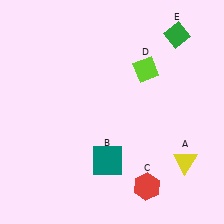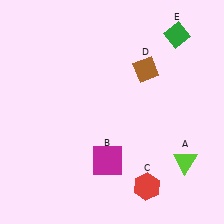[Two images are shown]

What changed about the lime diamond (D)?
In Image 1, D is lime. In Image 2, it changed to brown.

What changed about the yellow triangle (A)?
In Image 1, A is yellow. In Image 2, it changed to lime.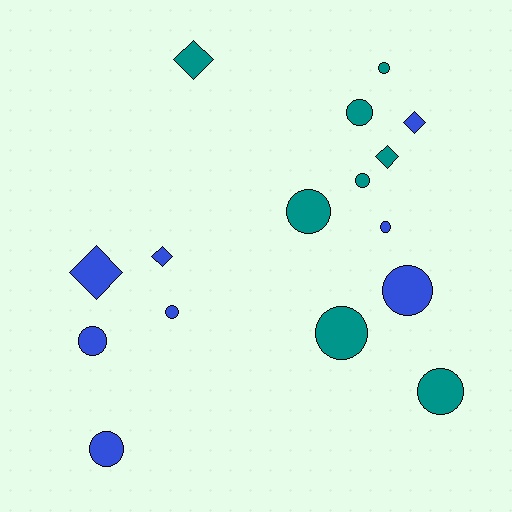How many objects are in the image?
There are 16 objects.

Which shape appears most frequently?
Circle, with 11 objects.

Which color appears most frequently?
Blue, with 8 objects.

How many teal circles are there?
There are 6 teal circles.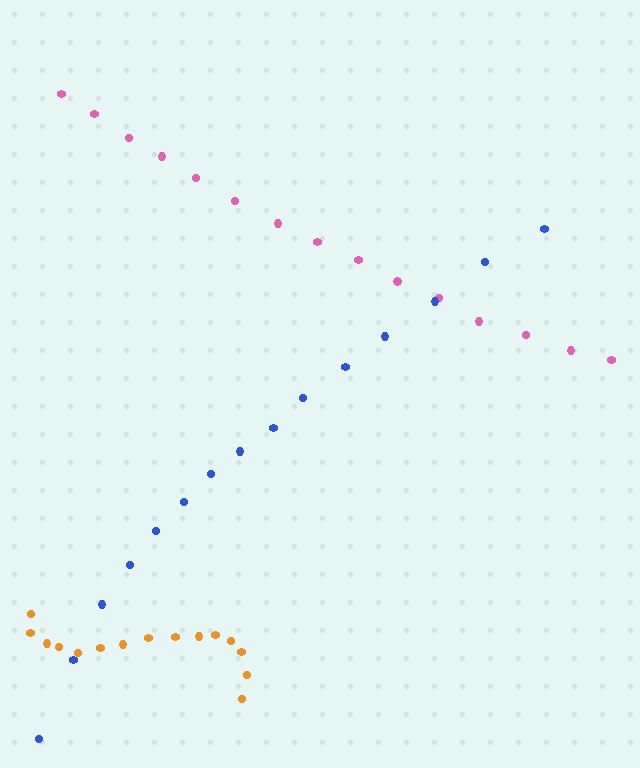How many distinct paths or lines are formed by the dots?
There are 3 distinct paths.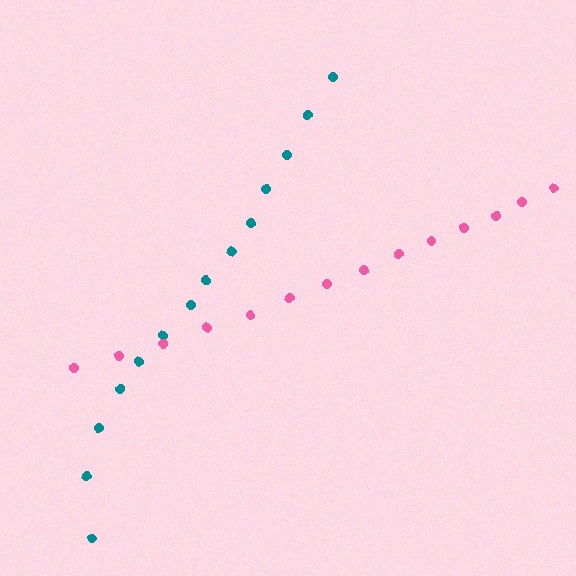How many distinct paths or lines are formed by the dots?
There are 2 distinct paths.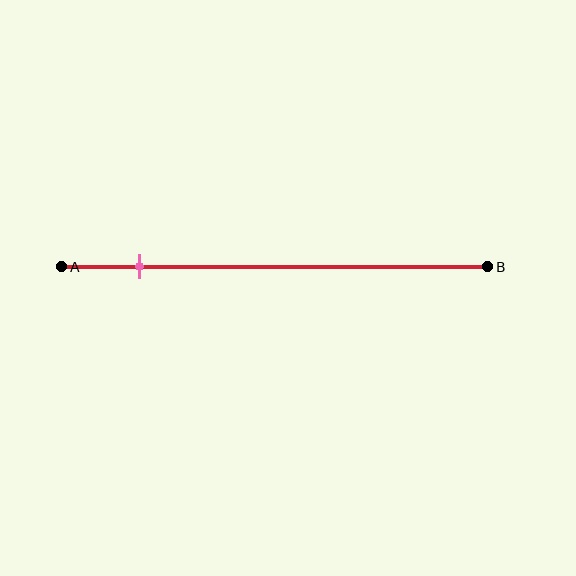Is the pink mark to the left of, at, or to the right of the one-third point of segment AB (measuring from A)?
The pink mark is to the left of the one-third point of segment AB.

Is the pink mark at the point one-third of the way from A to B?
No, the mark is at about 20% from A, not at the 33% one-third point.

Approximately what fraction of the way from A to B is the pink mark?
The pink mark is approximately 20% of the way from A to B.